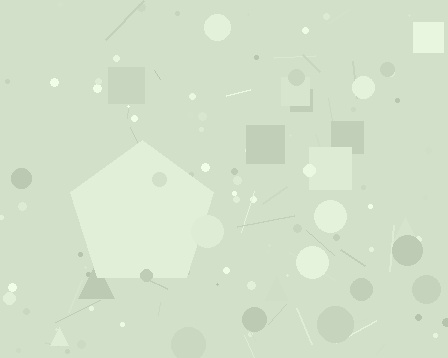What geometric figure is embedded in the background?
A pentagon is embedded in the background.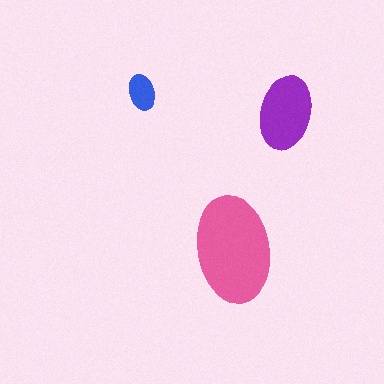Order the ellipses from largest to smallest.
the pink one, the purple one, the blue one.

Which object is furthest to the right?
The purple ellipse is rightmost.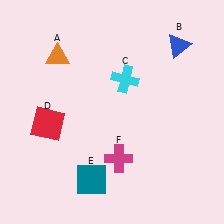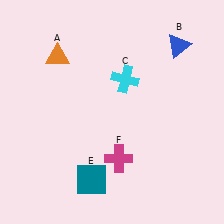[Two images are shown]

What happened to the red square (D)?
The red square (D) was removed in Image 2. It was in the bottom-left area of Image 1.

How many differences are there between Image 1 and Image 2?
There is 1 difference between the two images.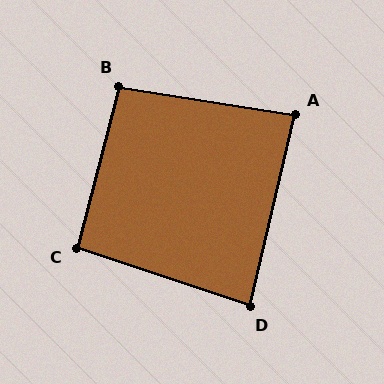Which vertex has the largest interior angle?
B, at approximately 95 degrees.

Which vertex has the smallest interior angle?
D, at approximately 85 degrees.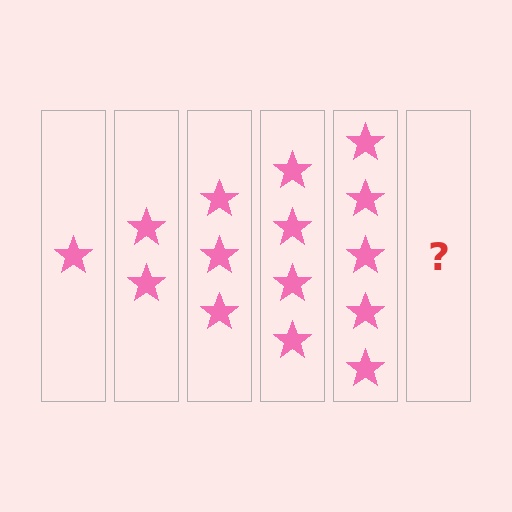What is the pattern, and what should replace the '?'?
The pattern is that each step adds one more star. The '?' should be 6 stars.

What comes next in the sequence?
The next element should be 6 stars.